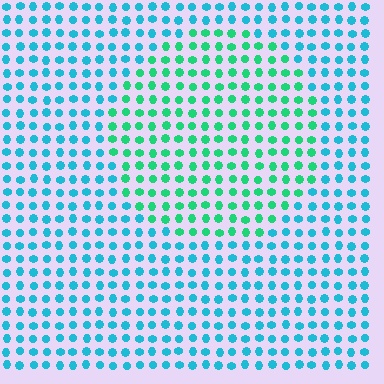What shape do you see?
I see a circle.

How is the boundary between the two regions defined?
The boundary is defined purely by a slight shift in hue (about 39 degrees). Spacing, size, and orientation are identical on both sides.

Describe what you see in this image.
The image is filled with small cyan elements in a uniform arrangement. A circle-shaped region is visible where the elements are tinted to a slightly different hue, forming a subtle color boundary.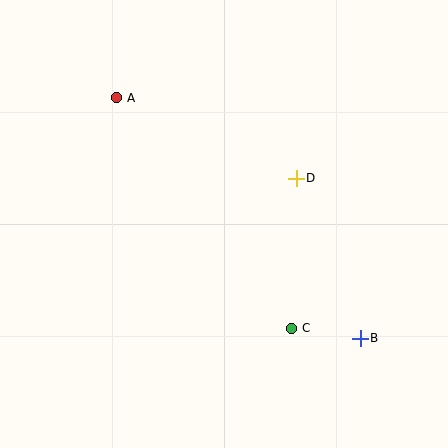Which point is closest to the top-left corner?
Point A is closest to the top-left corner.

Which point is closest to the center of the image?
Point D at (296, 178) is closest to the center.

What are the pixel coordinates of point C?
Point C is at (292, 328).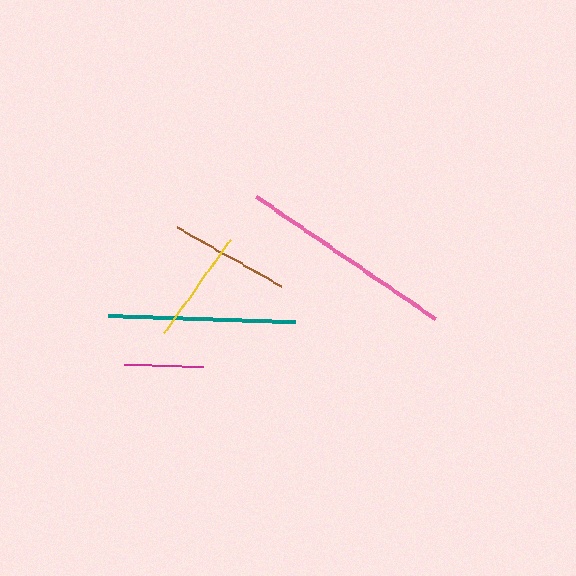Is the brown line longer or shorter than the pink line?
The pink line is longer than the brown line.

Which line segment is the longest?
The pink line is the longest at approximately 217 pixels.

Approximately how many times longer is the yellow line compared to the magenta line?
The yellow line is approximately 1.4 times the length of the magenta line.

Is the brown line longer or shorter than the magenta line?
The brown line is longer than the magenta line.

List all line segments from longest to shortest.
From longest to shortest: pink, teal, brown, yellow, magenta.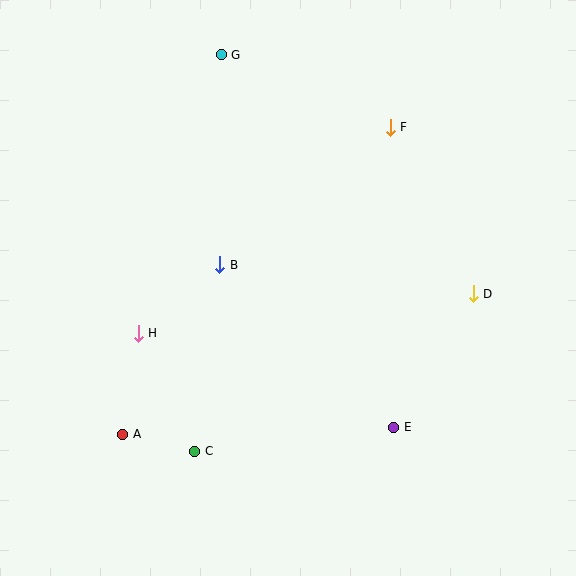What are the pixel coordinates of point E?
Point E is at (394, 427).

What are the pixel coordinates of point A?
Point A is at (123, 434).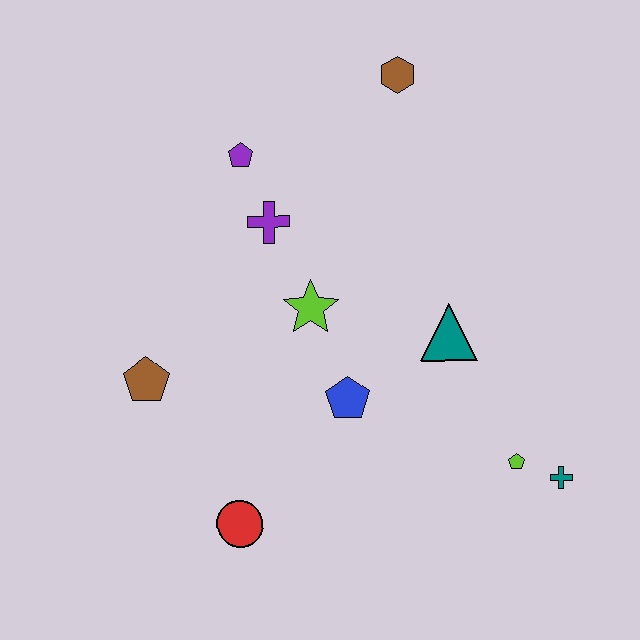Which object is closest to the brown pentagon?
The red circle is closest to the brown pentagon.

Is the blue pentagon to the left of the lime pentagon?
Yes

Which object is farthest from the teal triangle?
The brown pentagon is farthest from the teal triangle.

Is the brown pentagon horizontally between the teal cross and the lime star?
No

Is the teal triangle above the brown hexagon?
No